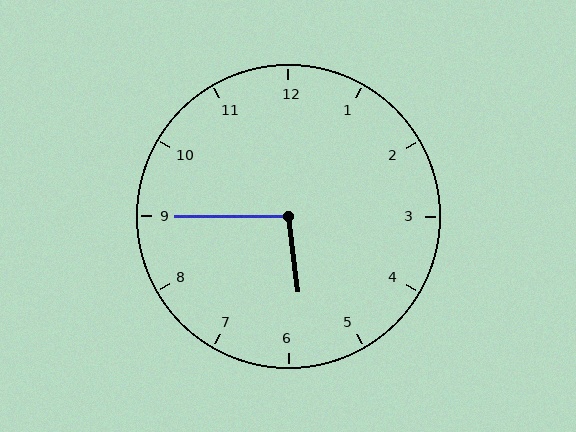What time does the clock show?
5:45.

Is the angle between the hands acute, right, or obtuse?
It is obtuse.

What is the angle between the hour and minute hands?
Approximately 98 degrees.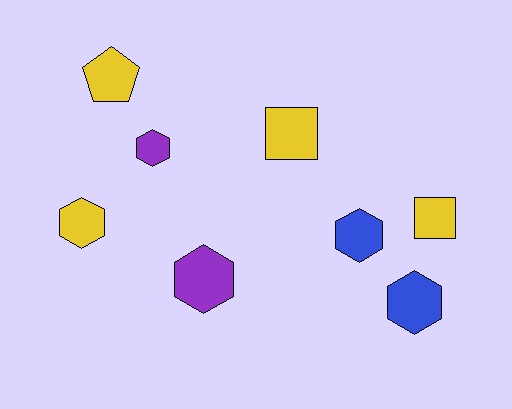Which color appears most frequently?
Yellow, with 4 objects.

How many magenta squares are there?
There are no magenta squares.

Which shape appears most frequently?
Hexagon, with 5 objects.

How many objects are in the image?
There are 8 objects.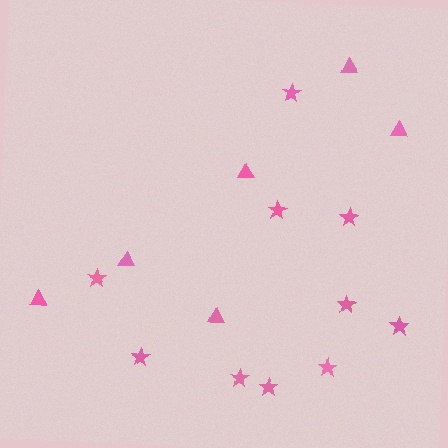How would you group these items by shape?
There are 2 groups: one group of triangles (6) and one group of stars (10).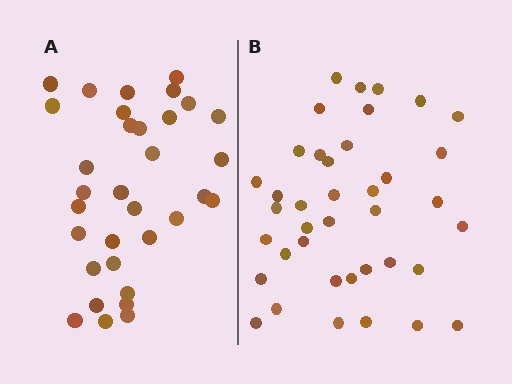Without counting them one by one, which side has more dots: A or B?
Region B (the right region) has more dots.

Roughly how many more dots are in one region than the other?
Region B has about 6 more dots than region A.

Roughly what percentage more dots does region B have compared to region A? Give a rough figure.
About 20% more.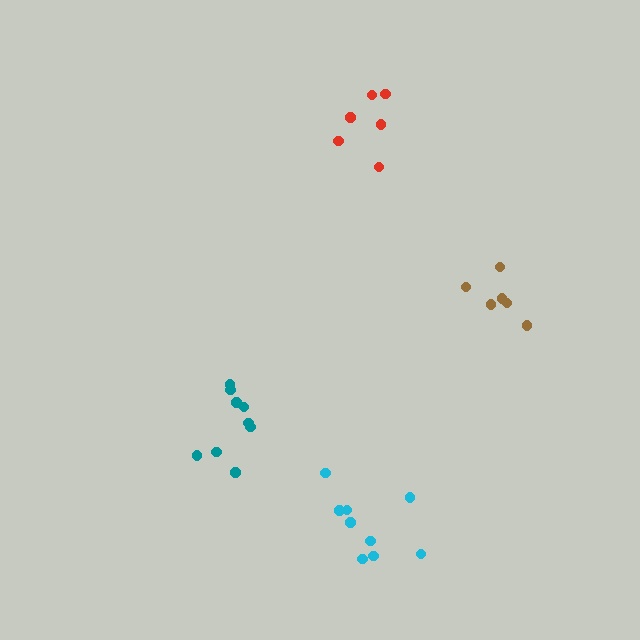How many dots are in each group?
Group 1: 6 dots, Group 2: 9 dots, Group 3: 9 dots, Group 4: 6 dots (30 total).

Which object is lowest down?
The cyan cluster is bottommost.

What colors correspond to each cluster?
The clusters are colored: brown, cyan, teal, red.